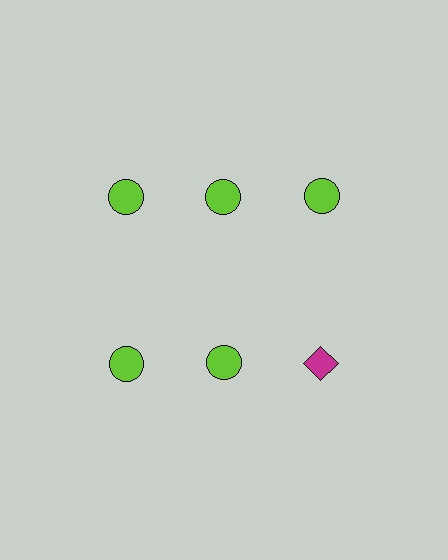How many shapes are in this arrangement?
There are 6 shapes arranged in a grid pattern.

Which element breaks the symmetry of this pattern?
The magenta diamond in the second row, center column breaks the symmetry. All other shapes are lime circles.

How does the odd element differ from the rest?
It differs in both color (magenta instead of lime) and shape (diamond instead of circle).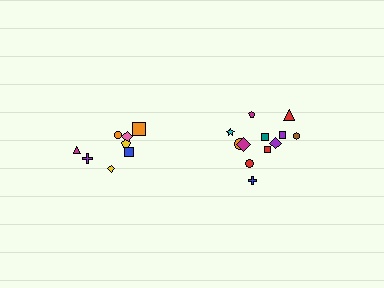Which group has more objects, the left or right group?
The right group.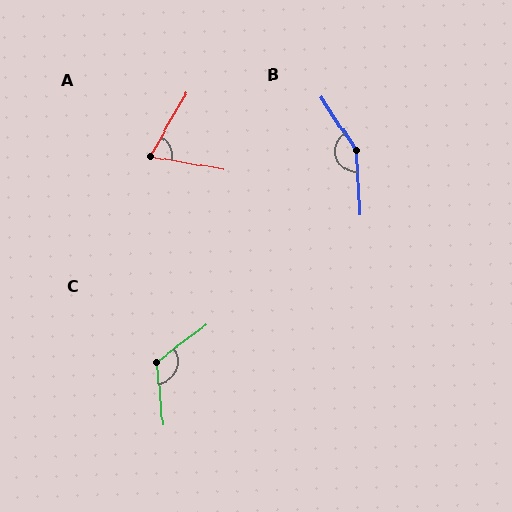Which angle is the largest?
B, at approximately 149 degrees.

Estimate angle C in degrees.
Approximately 122 degrees.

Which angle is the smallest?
A, at approximately 70 degrees.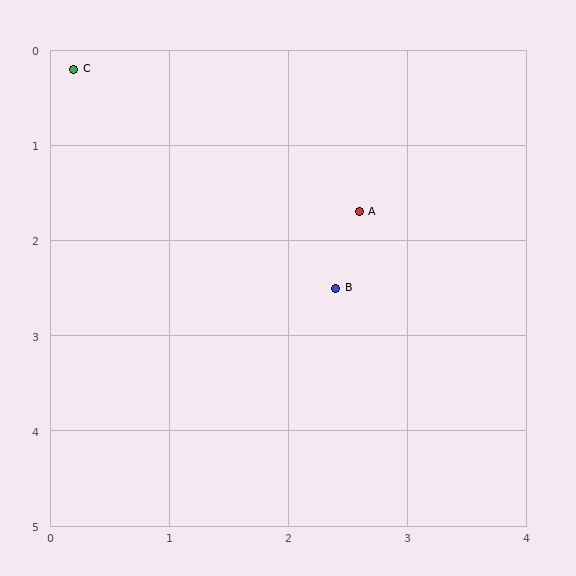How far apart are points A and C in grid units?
Points A and C are about 2.8 grid units apart.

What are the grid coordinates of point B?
Point B is at approximately (2.4, 2.5).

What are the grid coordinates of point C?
Point C is at approximately (0.2, 0.2).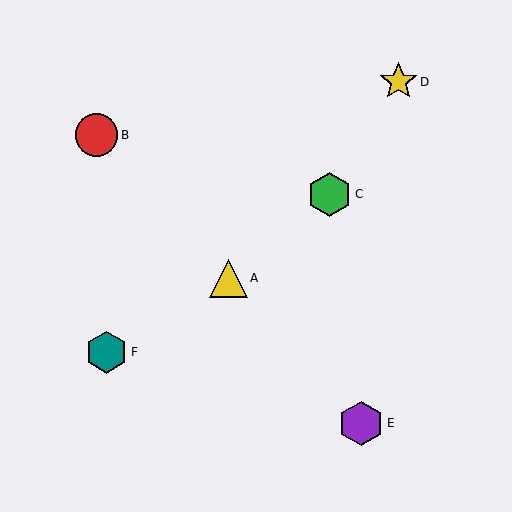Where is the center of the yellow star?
The center of the yellow star is at (398, 82).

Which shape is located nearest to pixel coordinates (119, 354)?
The teal hexagon (labeled F) at (107, 352) is nearest to that location.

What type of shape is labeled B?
Shape B is a red circle.